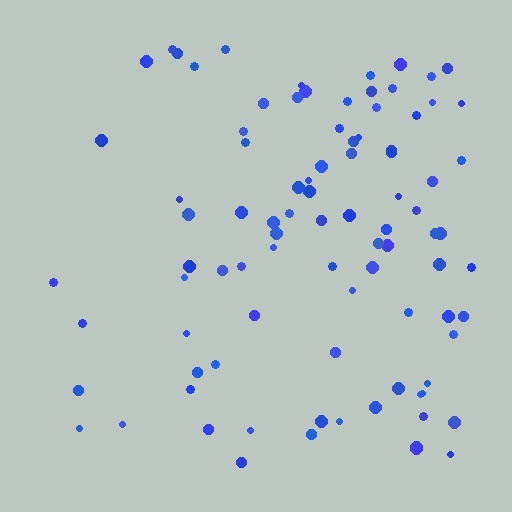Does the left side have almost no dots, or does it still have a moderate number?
Still a moderate number, just noticeably fewer than the right.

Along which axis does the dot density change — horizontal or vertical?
Horizontal.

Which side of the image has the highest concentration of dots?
The right.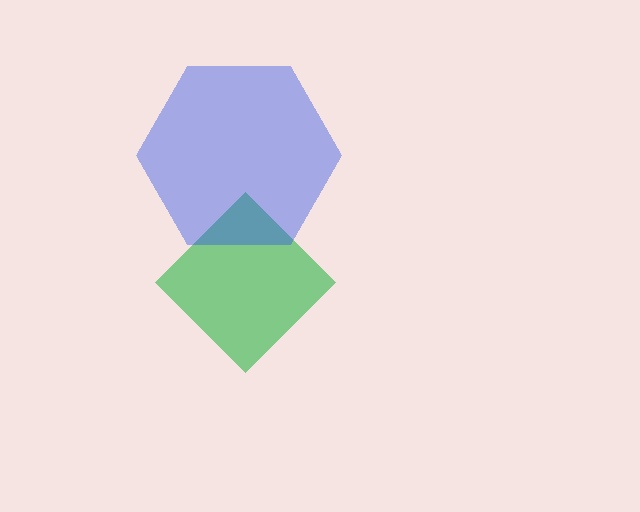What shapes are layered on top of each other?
The layered shapes are: a green diamond, a blue hexagon.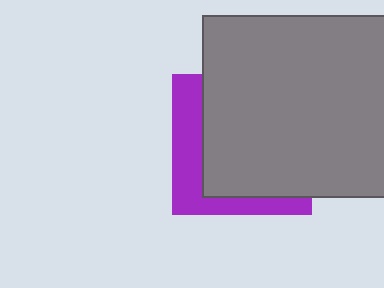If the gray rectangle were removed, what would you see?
You would see the complete purple square.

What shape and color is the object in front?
The object in front is a gray rectangle.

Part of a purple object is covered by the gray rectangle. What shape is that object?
It is a square.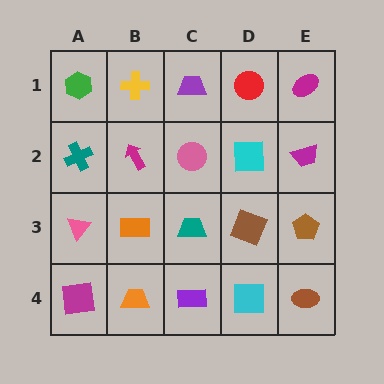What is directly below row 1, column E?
A magenta trapezoid.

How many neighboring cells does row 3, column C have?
4.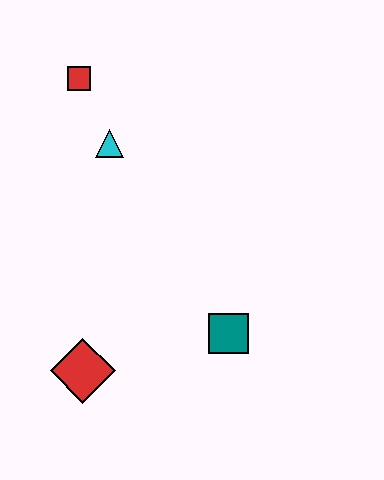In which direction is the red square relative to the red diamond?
The red square is above the red diamond.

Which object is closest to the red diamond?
The teal square is closest to the red diamond.